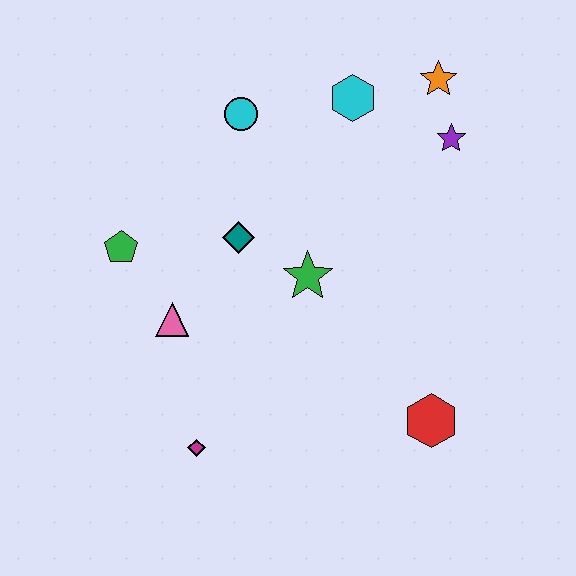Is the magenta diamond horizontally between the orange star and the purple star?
No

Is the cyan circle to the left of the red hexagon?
Yes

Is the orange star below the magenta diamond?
No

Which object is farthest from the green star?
The orange star is farthest from the green star.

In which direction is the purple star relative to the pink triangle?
The purple star is to the right of the pink triangle.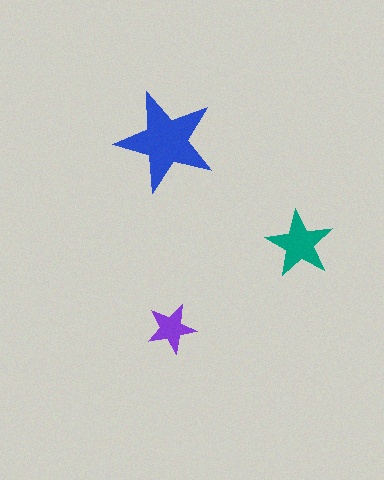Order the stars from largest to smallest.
the blue one, the teal one, the purple one.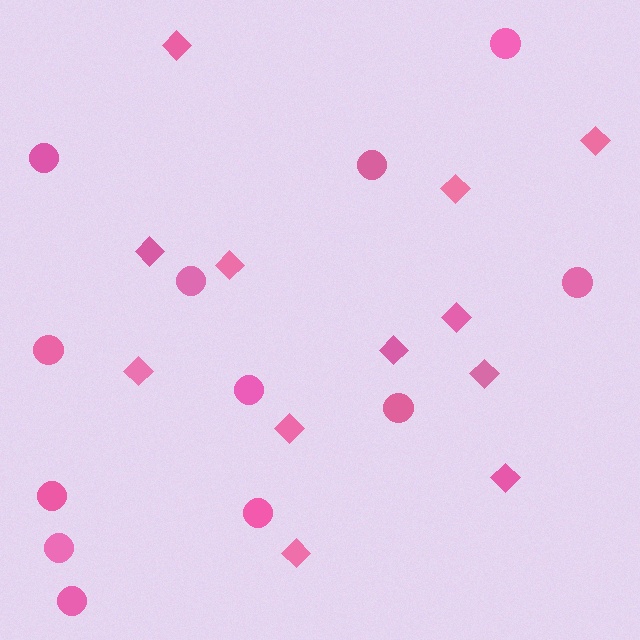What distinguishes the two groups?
There are 2 groups: one group of diamonds (12) and one group of circles (12).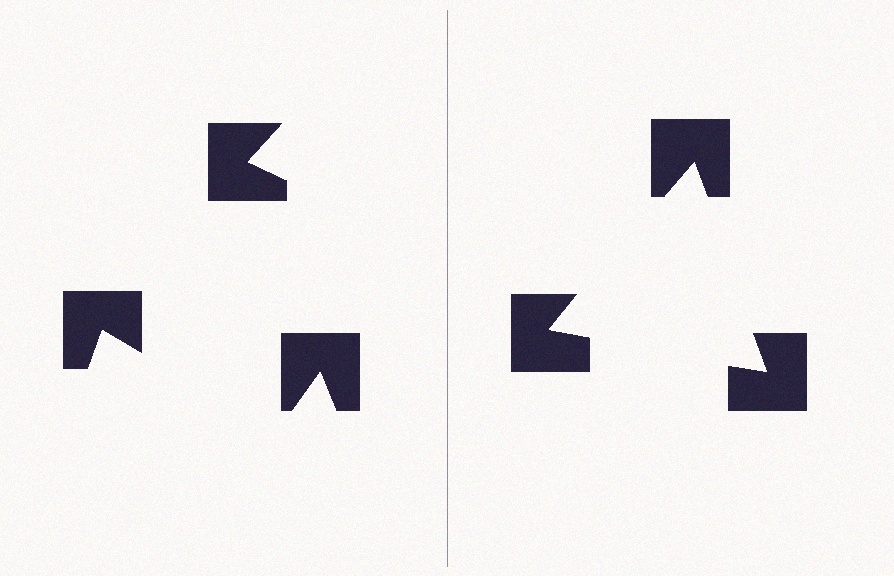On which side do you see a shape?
An illusory triangle appears on the right side. On the left side the wedge cuts are rotated, so no coherent shape forms.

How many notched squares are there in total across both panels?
6 — 3 on each side.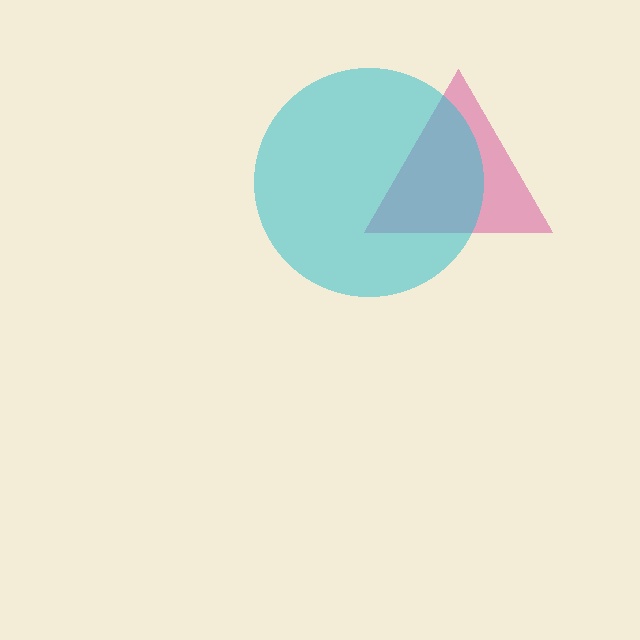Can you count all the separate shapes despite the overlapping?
Yes, there are 2 separate shapes.